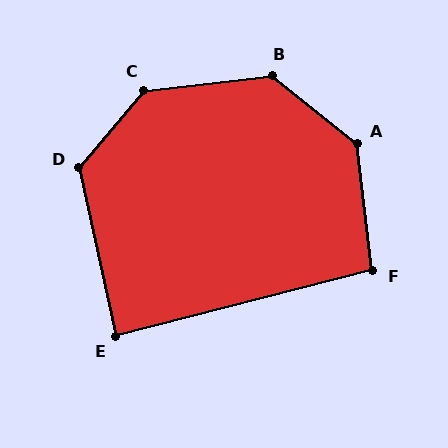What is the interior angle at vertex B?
Approximately 135 degrees (obtuse).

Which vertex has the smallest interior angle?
E, at approximately 88 degrees.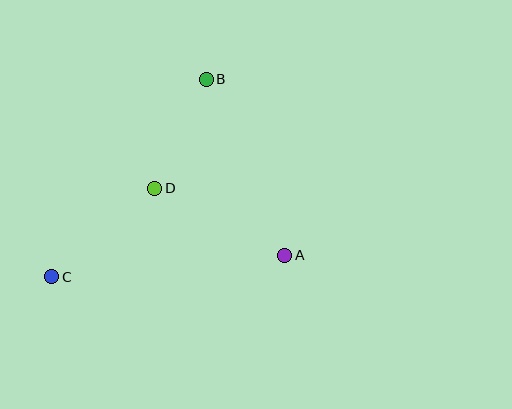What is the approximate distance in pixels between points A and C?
The distance between A and C is approximately 234 pixels.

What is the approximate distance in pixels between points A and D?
The distance between A and D is approximately 146 pixels.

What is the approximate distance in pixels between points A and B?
The distance between A and B is approximately 193 pixels.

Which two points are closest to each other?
Points B and D are closest to each other.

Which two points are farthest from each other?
Points B and C are farthest from each other.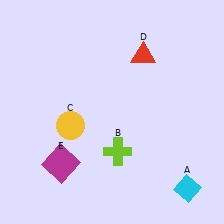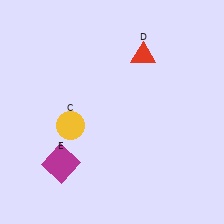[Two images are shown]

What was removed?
The cyan diamond (A), the lime cross (B) were removed in Image 2.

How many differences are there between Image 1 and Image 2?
There are 2 differences between the two images.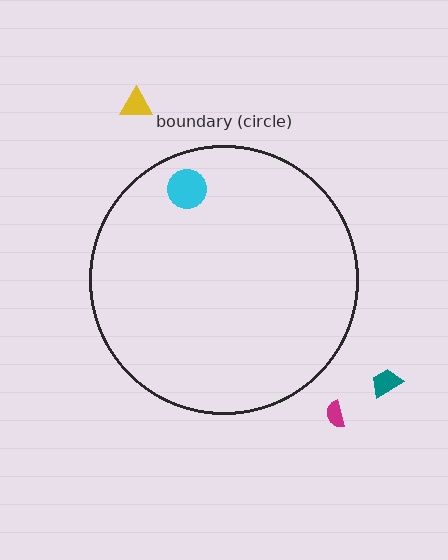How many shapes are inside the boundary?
1 inside, 3 outside.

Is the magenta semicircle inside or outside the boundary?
Outside.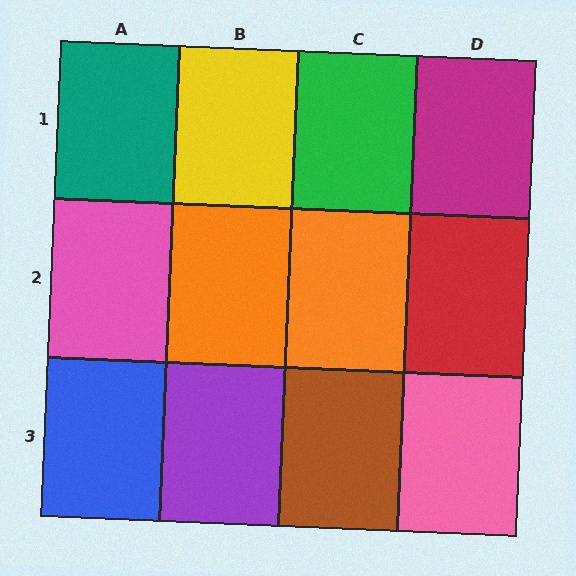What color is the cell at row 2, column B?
Orange.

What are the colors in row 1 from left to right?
Teal, yellow, green, magenta.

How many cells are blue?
1 cell is blue.